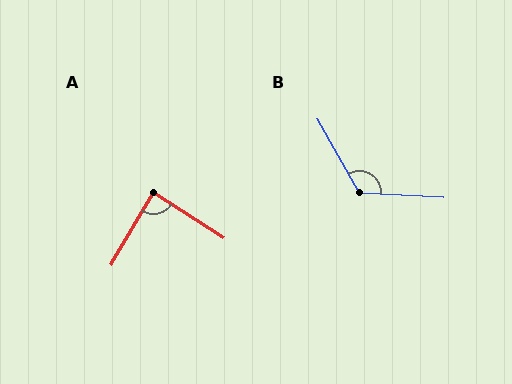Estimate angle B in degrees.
Approximately 122 degrees.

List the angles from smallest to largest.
A (88°), B (122°).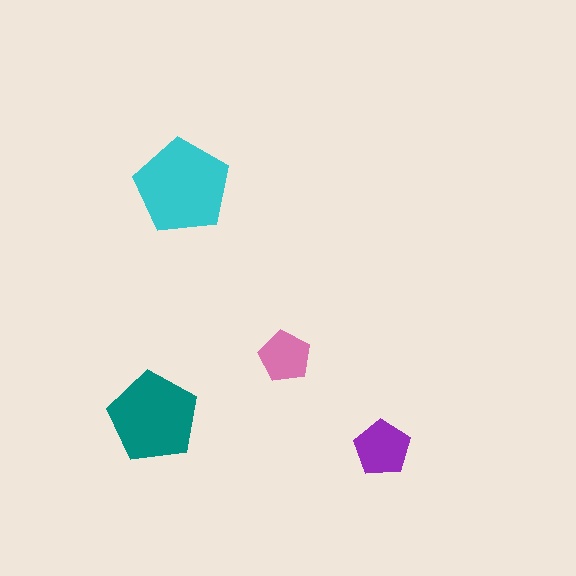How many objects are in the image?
There are 4 objects in the image.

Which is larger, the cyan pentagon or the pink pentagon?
The cyan one.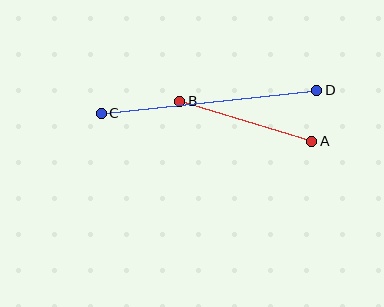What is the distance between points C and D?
The distance is approximately 217 pixels.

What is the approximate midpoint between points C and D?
The midpoint is at approximately (209, 102) pixels.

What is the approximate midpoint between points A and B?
The midpoint is at approximately (246, 121) pixels.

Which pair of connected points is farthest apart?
Points C and D are farthest apart.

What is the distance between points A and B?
The distance is approximately 138 pixels.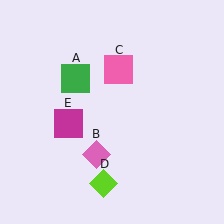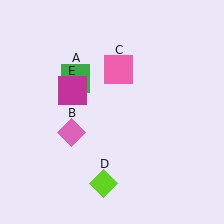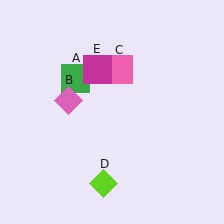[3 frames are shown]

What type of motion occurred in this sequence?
The pink diamond (object B), magenta square (object E) rotated clockwise around the center of the scene.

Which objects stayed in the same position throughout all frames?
Green square (object A) and pink square (object C) and lime diamond (object D) remained stationary.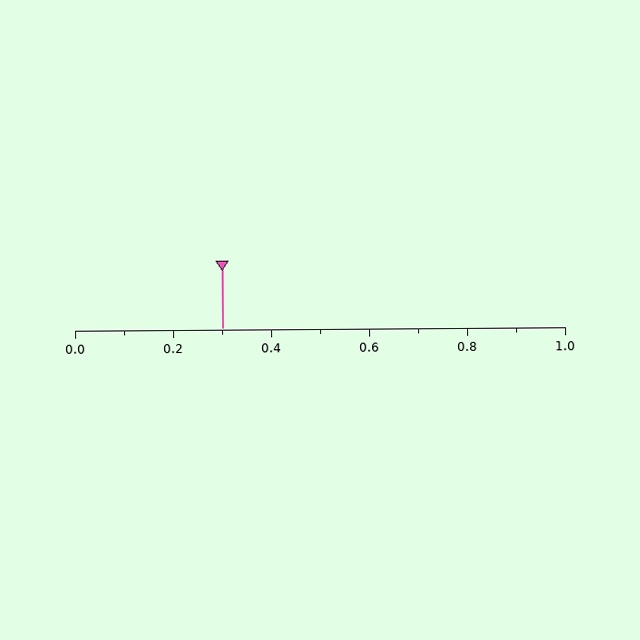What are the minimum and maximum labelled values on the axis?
The axis runs from 0.0 to 1.0.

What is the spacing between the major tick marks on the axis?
The major ticks are spaced 0.2 apart.